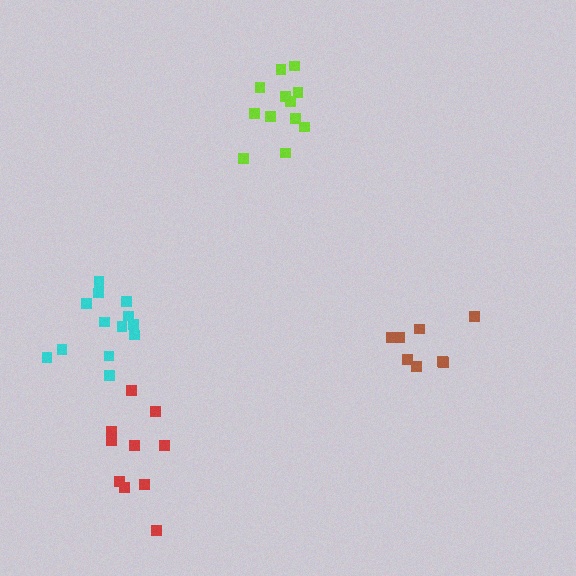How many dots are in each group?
Group 1: 10 dots, Group 2: 8 dots, Group 3: 12 dots, Group 4: 14 dots (44 total).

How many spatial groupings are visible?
There are 4 spatial groupings.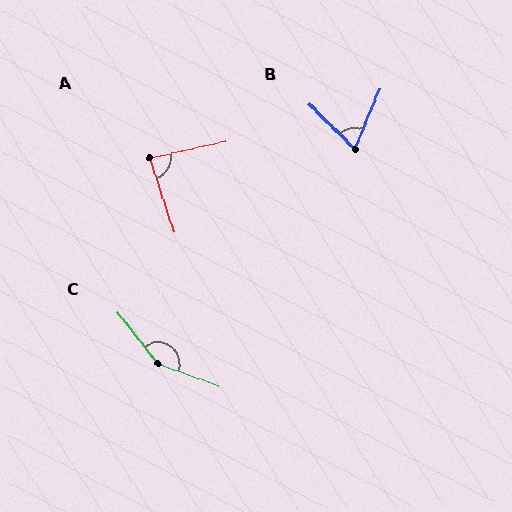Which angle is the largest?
C, at approximately 148 degrees.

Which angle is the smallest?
B, at approximately 68 degrees.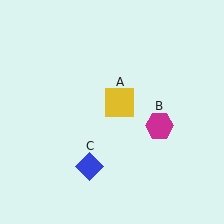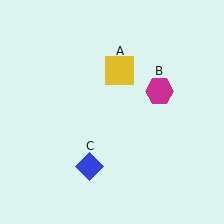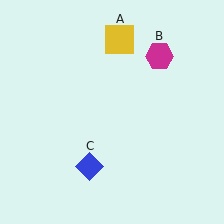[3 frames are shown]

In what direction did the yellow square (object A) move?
The yellow square (object A) moved up.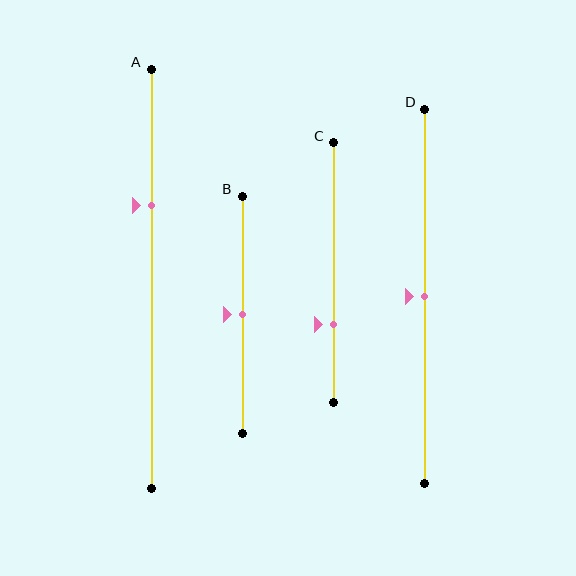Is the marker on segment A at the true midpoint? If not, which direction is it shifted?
No, the marker on segment A is shifted upward by about 18% of the segment length.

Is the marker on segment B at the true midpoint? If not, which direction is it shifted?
Yes, the marker on segment B is at the true midpoint.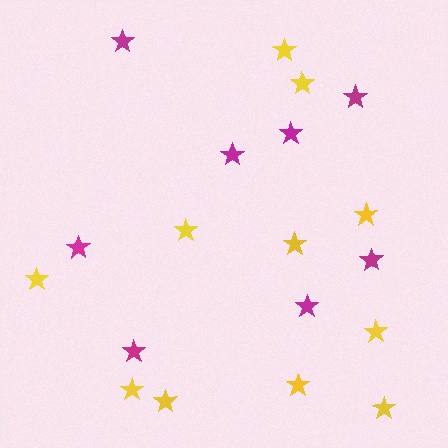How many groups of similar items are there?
There are 2 groups: one group of magenta stars (8) and one group of yellow stars (11).